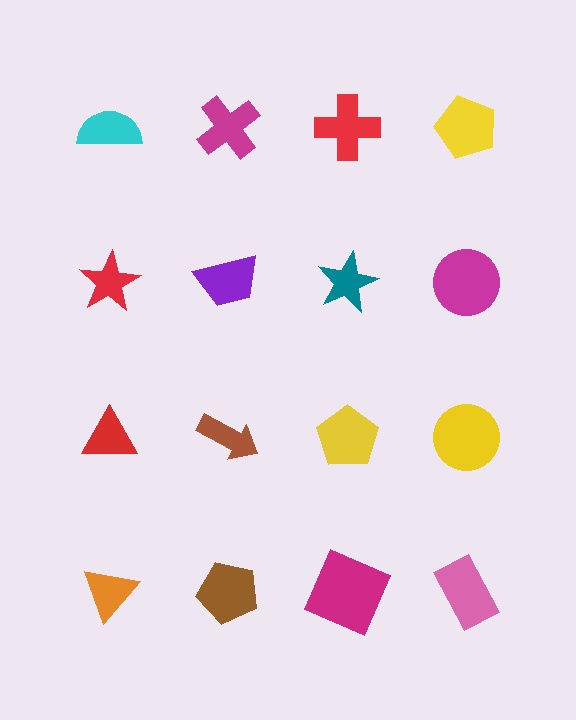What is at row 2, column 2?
A purple trapezoid.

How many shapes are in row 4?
4 shapes.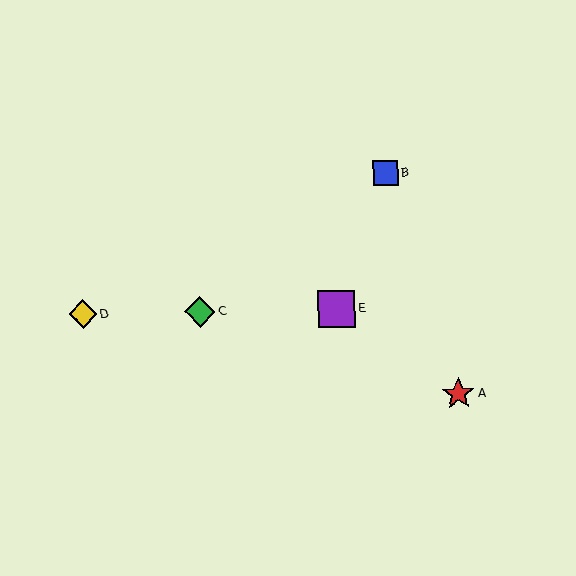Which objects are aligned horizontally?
Objects C, D, E are aligned horizontally.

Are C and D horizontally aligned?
Yes, both are at y≈312.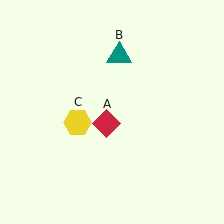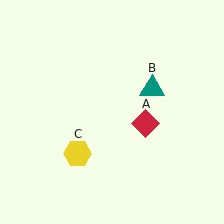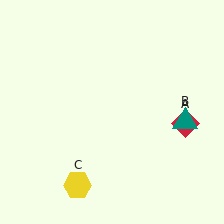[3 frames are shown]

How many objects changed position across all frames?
3 objects changed position: red diamond (object A), teal triangle (object B), yellow hexagon (object C).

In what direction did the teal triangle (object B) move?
The teal triangle (object B) moved down and to the right.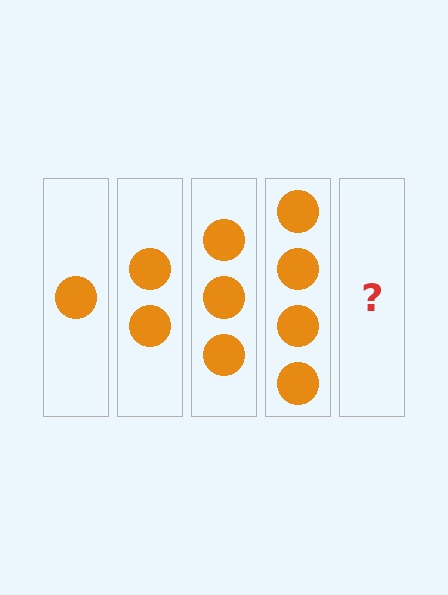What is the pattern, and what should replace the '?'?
The pattern is that each step adds one more circle. The '?' should be 5 circles.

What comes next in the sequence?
The next element should be 5 circles.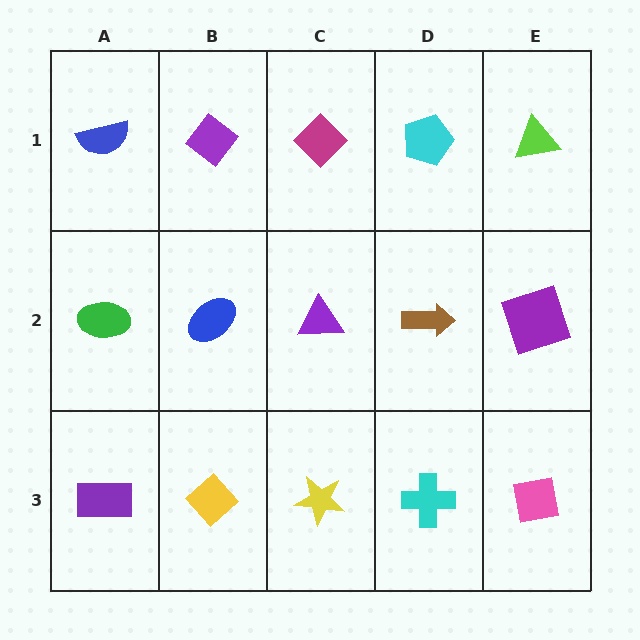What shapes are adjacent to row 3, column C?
A purple triangle (row 2, column C), a yellow diamond (row 3, column B), a cyan cross (row 3, column D).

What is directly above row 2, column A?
A blue semicircle.